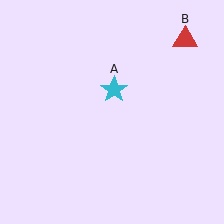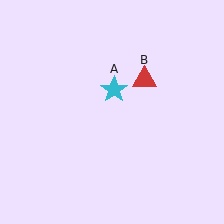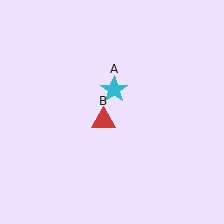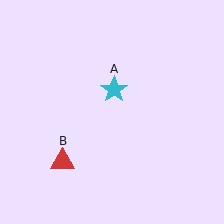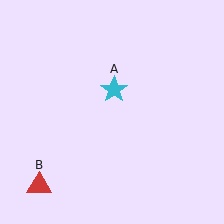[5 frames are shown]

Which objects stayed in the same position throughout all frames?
Cyan star (object A) remained stationary.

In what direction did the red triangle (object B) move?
The red triangle (object B) moved down and to the left.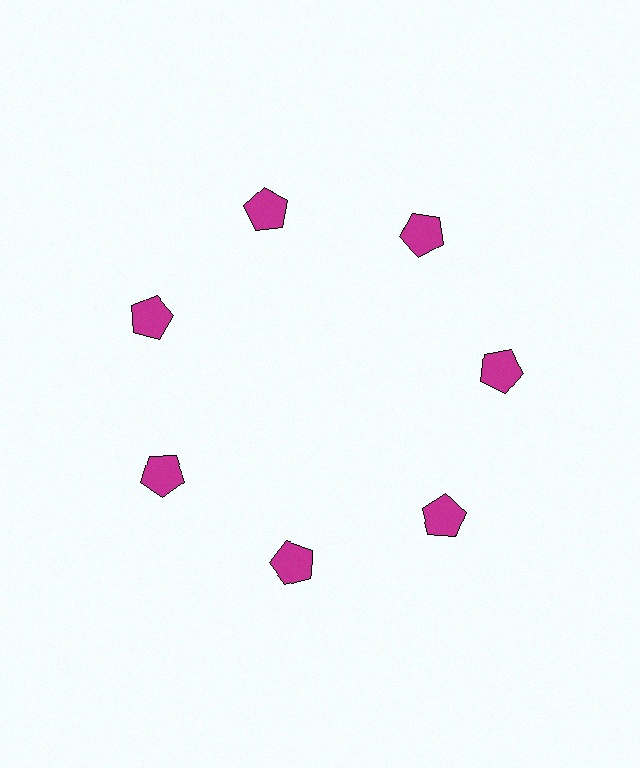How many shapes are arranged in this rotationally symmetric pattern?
There are 7 shapes, arranged in 7 groups of 1.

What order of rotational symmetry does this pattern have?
This pattern has 7-fold rotational symmetry.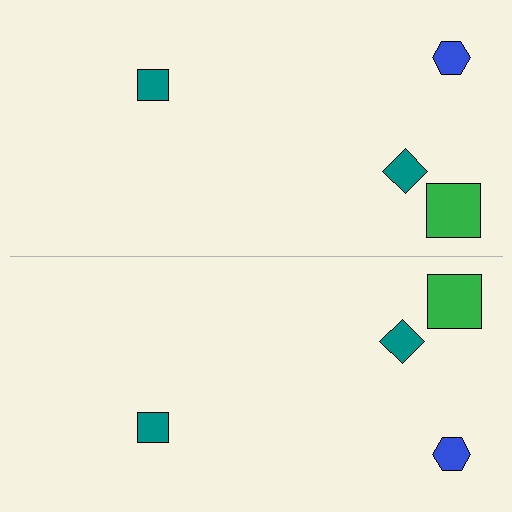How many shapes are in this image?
There are 8 shapes in this image.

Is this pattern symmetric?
Yes, this pattern has bilateral (reflection) symmetry.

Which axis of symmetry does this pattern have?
The pattern has a horizontal axis of symmetry running through the center of the image.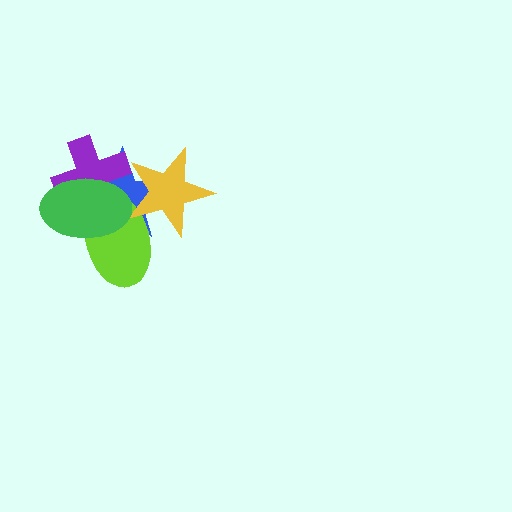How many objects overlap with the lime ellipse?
4 objects overlap with the lime ellipse.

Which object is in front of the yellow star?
The green ellipse is in front of the yellow star.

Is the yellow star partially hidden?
Yes, it is partially covered by another shape.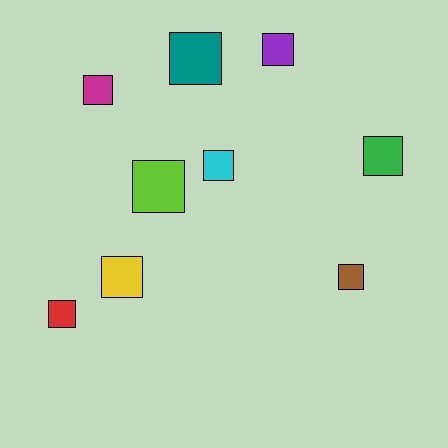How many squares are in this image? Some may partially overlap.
There are 9 squares.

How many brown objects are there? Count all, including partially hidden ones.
There is 1 brown object.